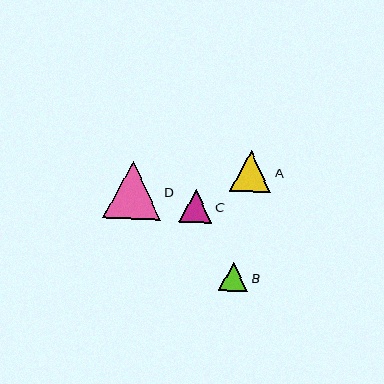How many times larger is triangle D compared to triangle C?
Triangle D is approximately 1.7 times the size of triangle C.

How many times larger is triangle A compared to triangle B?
Triangle A is approximately 1.4 times the size of triangle B.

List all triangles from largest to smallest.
From largest to smallest: D, A, C, B.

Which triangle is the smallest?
Triangle B is the smallest with a size of approximately 29 pixels.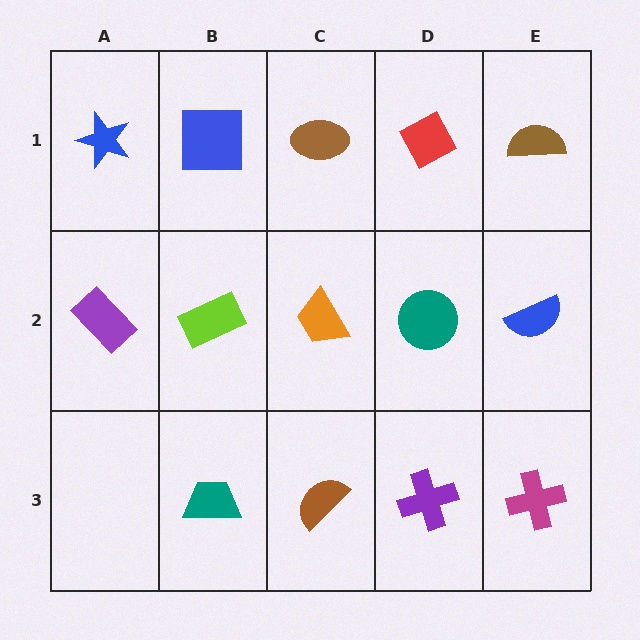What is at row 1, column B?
A blue square.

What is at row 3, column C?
A brown semicircle.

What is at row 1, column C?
A brown ellipse.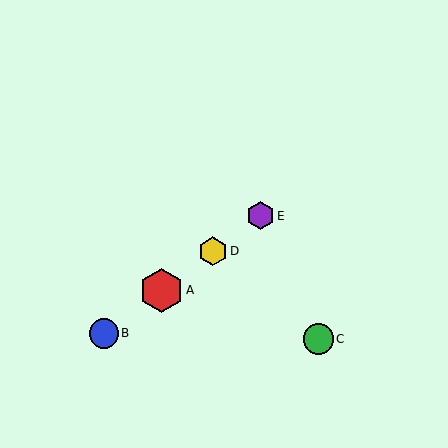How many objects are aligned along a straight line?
4 objects (A, B, D, E) are aligned along a straight line.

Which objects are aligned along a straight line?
Objects A, B, D, E are aligned along a straight line.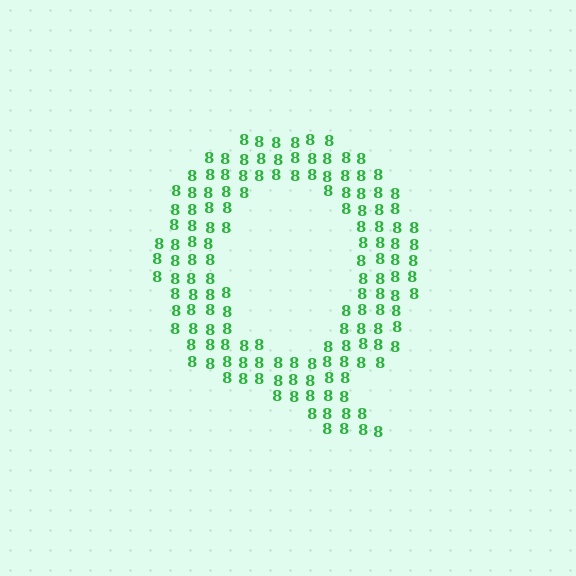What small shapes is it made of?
It is made of small digit 8's.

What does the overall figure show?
The overall figure shows the letter Q.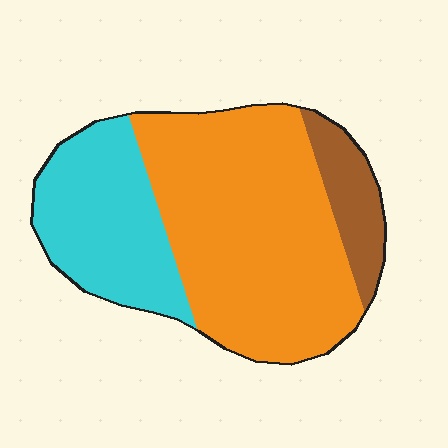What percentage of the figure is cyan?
Cyan takes up between a sixth and a third of the figure.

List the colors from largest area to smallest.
From largest to smallest: orange, cyan, brown.